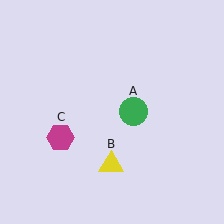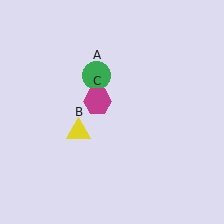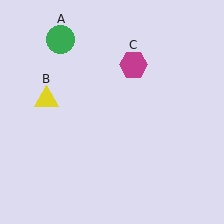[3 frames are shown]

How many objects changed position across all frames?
3 objects changed position: green circle (object A), yellow triangle (object B), magenta hexagon (object C).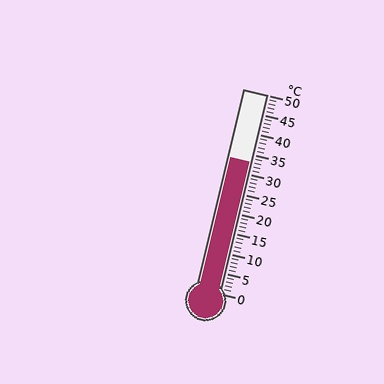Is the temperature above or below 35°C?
The temperature is below 35°C.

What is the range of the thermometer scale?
The thermometer scale ranges from 0°C to 50°C.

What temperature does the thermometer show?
The thermometer shows approximately 33°C.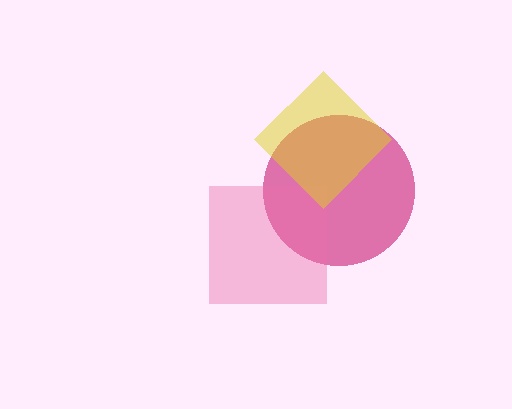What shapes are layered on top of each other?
The layered shapes are: a magenta circle, a pink square, a yellow diamond.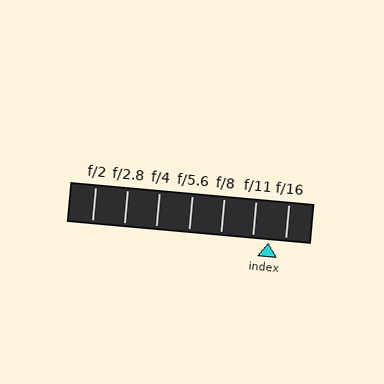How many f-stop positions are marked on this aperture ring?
There are 7 f-stop positions marked.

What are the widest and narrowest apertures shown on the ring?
The widest aperture shown is f/2 and the narrowest is f/16.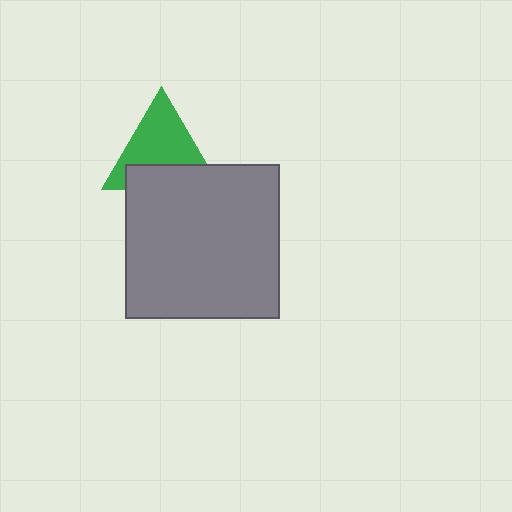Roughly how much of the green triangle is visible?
About half of it is visible (roughly 63%).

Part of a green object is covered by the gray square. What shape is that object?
It is a triangle.